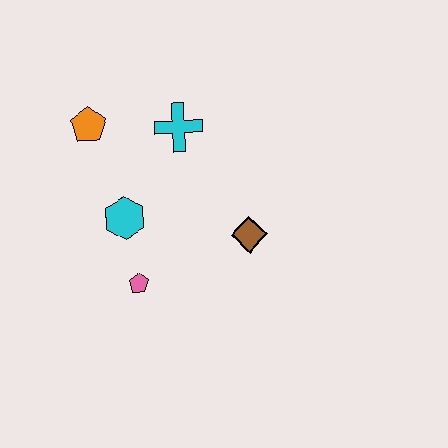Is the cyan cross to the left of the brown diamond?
Yes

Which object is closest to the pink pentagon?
The cyan hexagon is closest to the pink pentagon.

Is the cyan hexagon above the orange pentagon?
No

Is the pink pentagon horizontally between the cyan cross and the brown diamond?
No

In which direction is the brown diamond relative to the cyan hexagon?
The brown diamond is to the right of the cyan hexagon.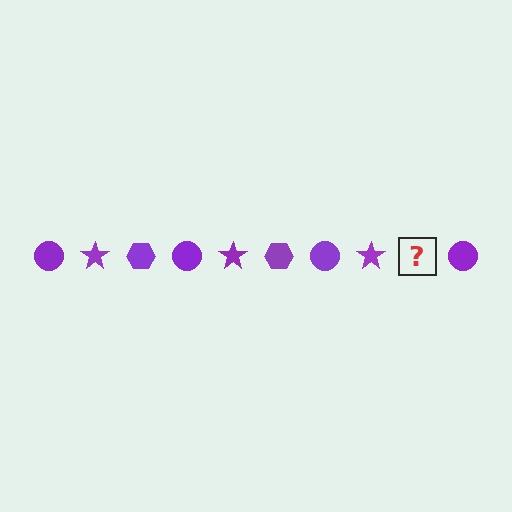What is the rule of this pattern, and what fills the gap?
The rule is that the pattern cycles through circle, star, hexagon shapes in purple. The gap should be filled with a purple hexagon.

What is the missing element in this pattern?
The missing element is a purple hexagon.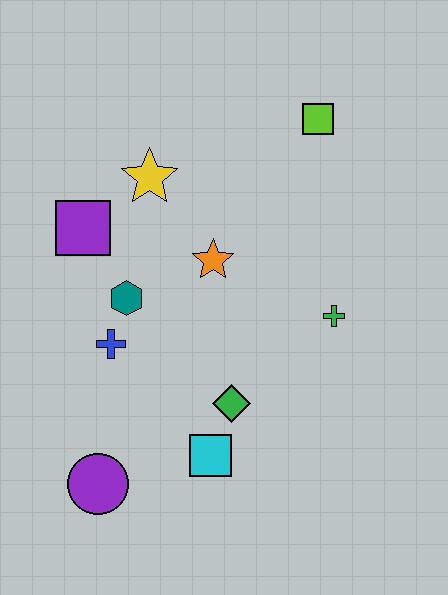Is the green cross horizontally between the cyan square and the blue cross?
No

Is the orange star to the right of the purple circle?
Yes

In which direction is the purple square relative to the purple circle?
The purple square is above the purple circle.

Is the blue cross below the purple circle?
No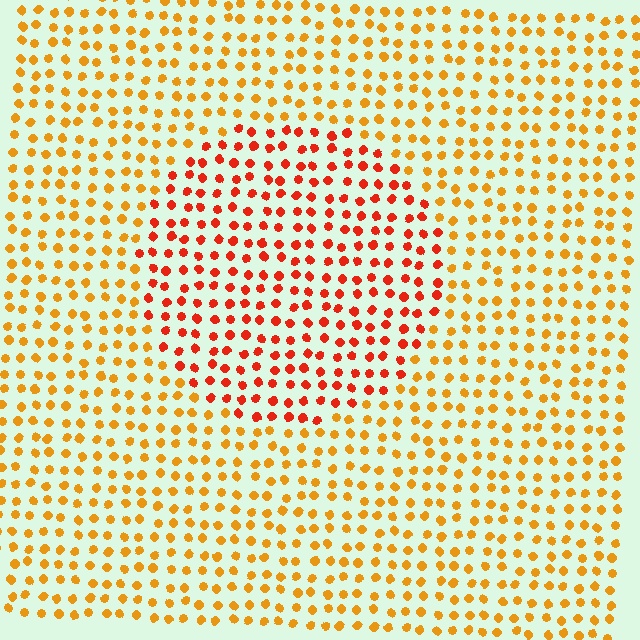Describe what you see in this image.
The image is filled with small orange elements in a uniform arrangement. A circle-shaped region is visible where the elements are tinted to a slightly different hue, forming a subtle color boundary.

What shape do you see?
I see a circle.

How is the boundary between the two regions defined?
The boundary is defined purely by a slight shift in hue (about 33 degrees). Spacing, size, and orientation are identical on both sides.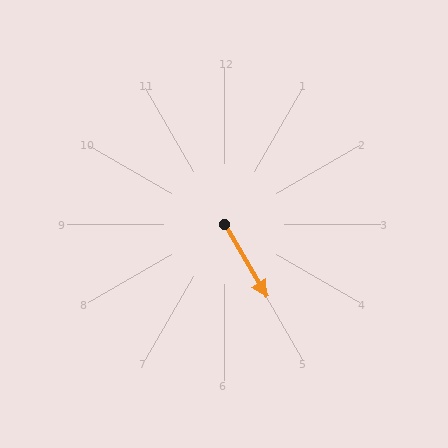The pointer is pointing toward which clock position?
Roughly 5 o'clock.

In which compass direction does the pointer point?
Southeast.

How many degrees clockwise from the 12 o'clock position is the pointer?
Approximately 150 degrees.